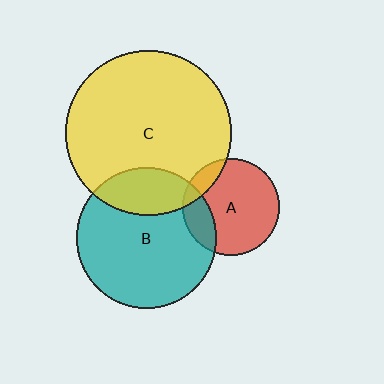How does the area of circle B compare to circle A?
Approximately 2.1 times.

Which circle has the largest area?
Circle C (yellow).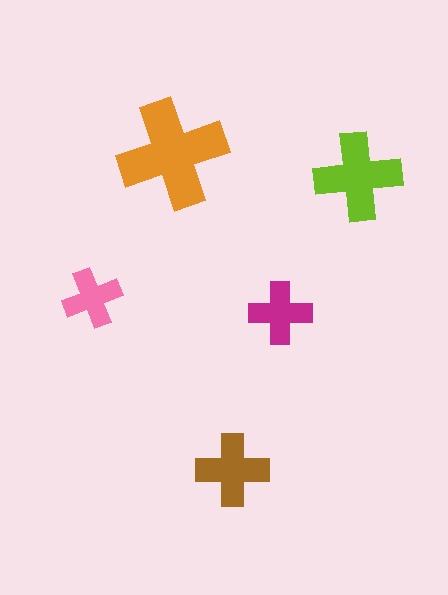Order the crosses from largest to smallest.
the orange one, the lime one, the brown one, the magenta one, the pink one.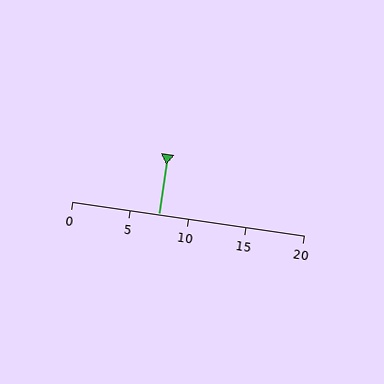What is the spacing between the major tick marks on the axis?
The major ticks are spaced 5 apart.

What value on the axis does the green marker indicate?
The marker indicates approximately 7.5.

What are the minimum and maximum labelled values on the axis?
The axis runs from 0 to 20.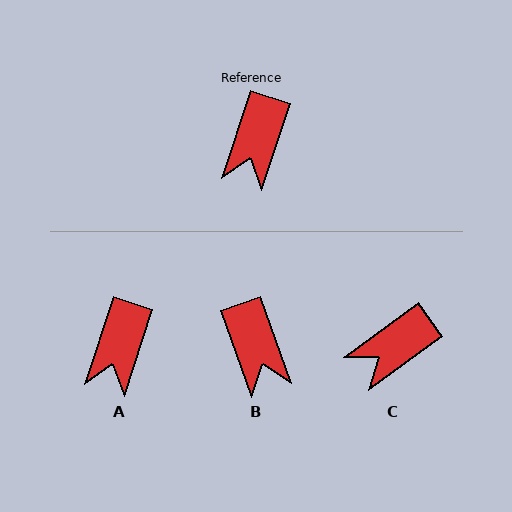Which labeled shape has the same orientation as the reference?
A.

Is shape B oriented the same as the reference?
No, it is off by about 38 degrees.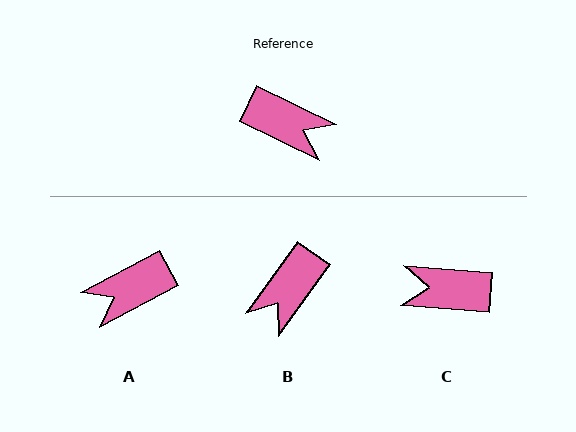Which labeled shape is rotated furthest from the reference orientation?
C, about 158 degrees away.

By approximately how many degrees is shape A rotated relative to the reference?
Approximately 125 degrees clockwise.